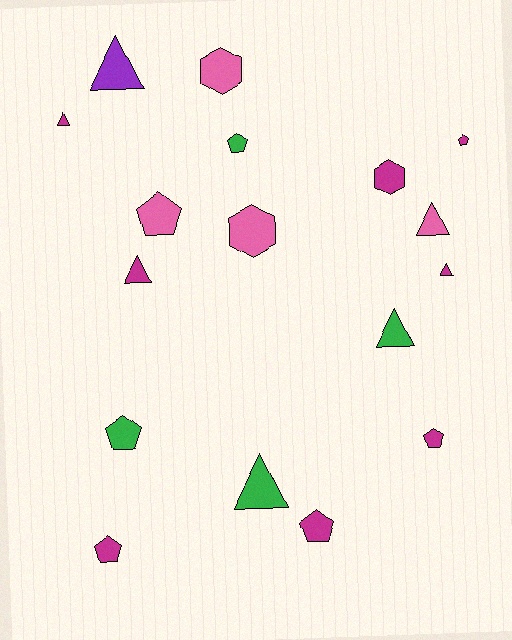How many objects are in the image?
There are 17 objects.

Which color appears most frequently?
Magenta, with 8 objects.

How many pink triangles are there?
There is 1 pink triangle.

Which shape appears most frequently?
Triangle, with 7 objects.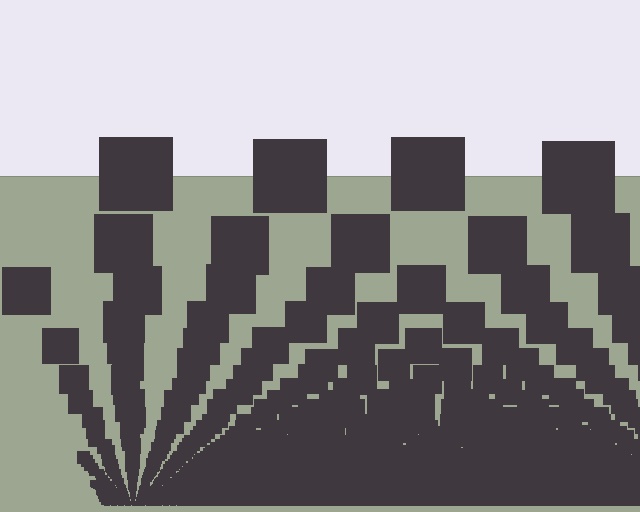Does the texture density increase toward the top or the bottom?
Density increases toward the bottom.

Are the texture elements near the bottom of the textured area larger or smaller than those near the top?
Smaller. The gradient is inverted — elements near the bottom are smaller and denser.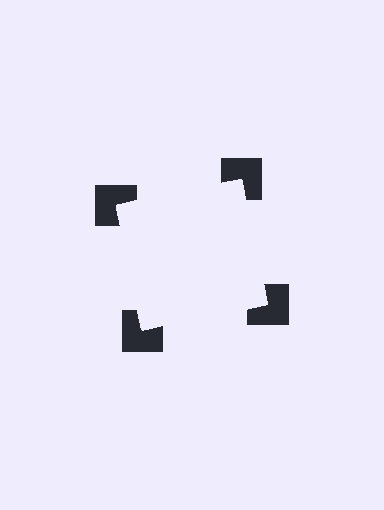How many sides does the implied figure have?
4 sides.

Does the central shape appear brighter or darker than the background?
It typically appears slightly brighter than the background, even though no actual brightness change is drawn.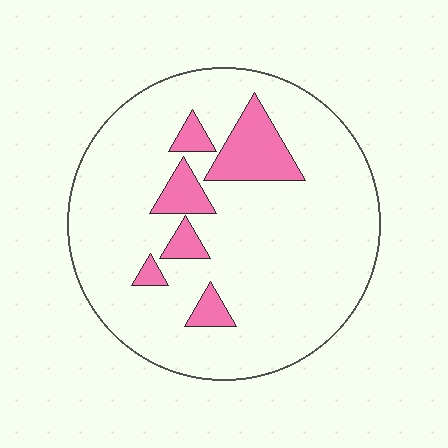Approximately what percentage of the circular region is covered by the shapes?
Approximately 15%.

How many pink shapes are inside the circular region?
6.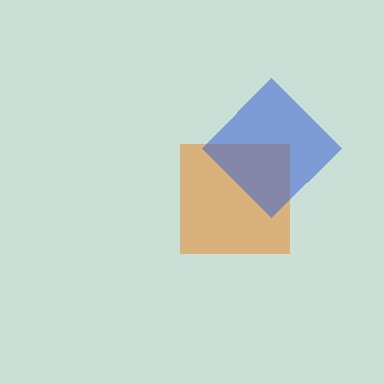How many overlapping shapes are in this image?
There are 2 overlapping shapes in the image.